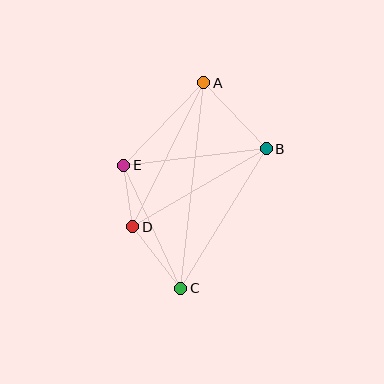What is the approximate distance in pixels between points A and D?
The distance between A and D is approximately 161 pixels.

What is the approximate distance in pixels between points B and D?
The distance between B and D is approximately 155 pixels.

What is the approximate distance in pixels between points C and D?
The distance between C and D is approximately 77 pixels.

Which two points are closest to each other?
Points D and E are closest to each other.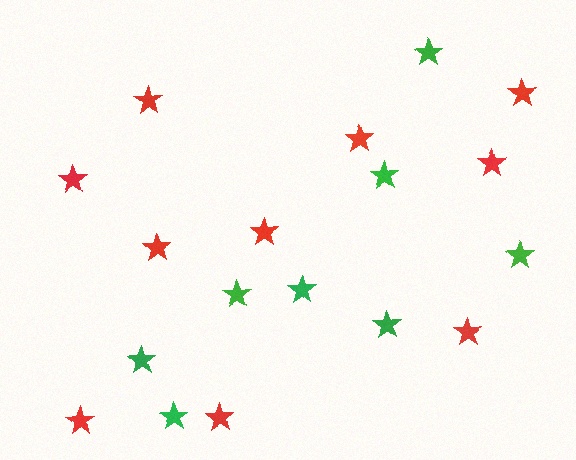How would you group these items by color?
There are 2 groups: one group of red stars (10) and one group of green stars (8).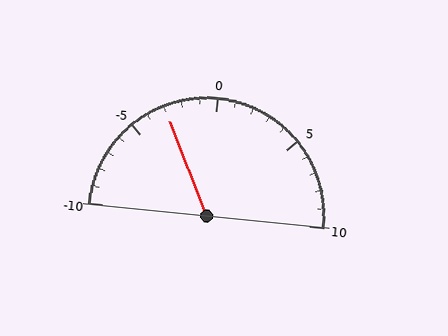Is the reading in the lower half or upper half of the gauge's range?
The reading is in the lower half of the range (-10 to 10).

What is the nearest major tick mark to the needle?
The nearest major tick mark is -5.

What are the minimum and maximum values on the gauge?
The gauge ranges from -10 to 10.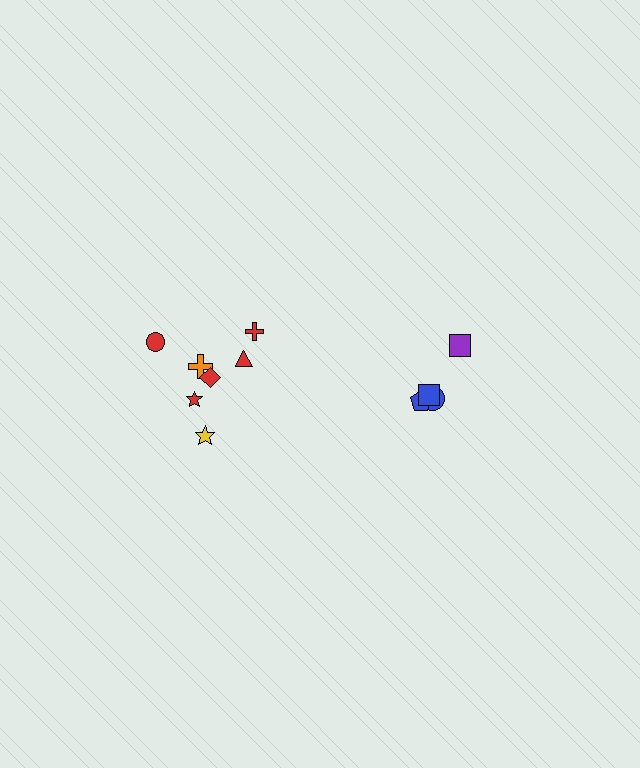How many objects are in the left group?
There are 7 objects.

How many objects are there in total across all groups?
There are 11 objects.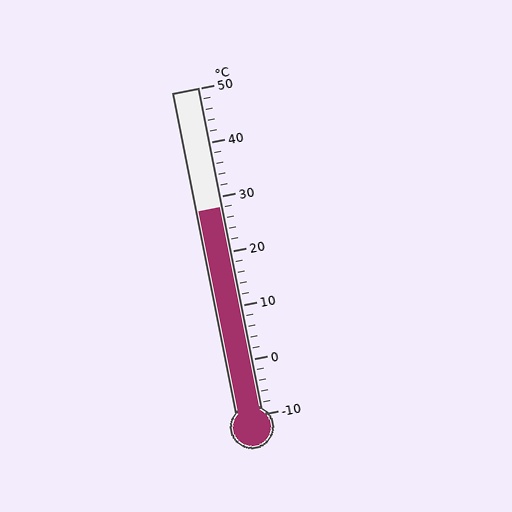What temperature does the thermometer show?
The thermometer shows approximately 28°C.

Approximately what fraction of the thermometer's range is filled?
The thermometer is filled to approximately 65% of its range.